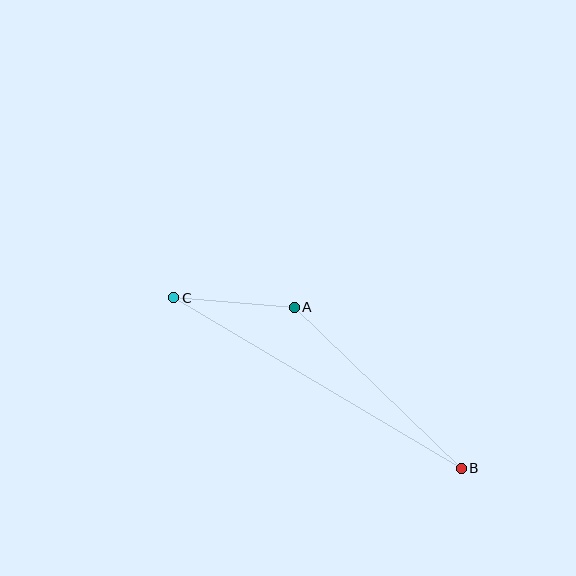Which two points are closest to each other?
Points A and C are closest to each other.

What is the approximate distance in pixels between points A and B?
The distance between A and B is approximately 232 pixels.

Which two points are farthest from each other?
Points B and C are farthest from each other.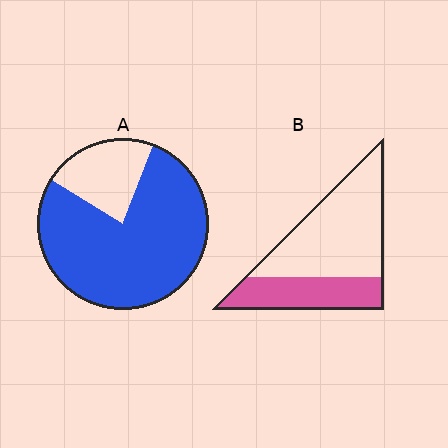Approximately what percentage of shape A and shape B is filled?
A is approximately 80% and B is approximately 35%.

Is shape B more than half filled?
No.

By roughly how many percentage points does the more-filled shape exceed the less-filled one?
By roughly 45 percentage points (A over B).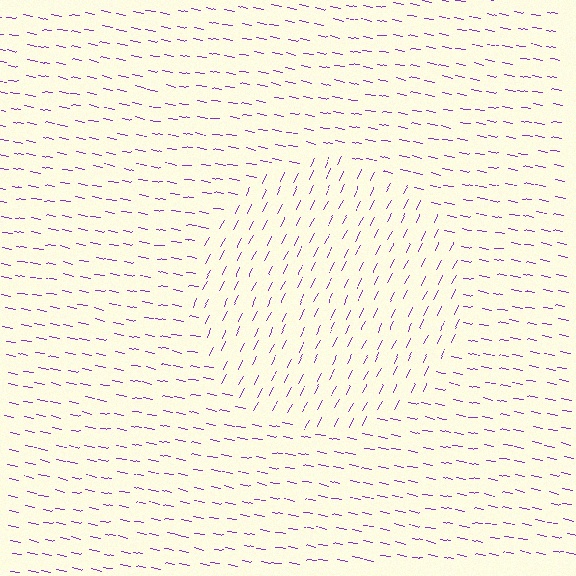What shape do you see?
I see a circle.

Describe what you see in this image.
The image is filled with small purple line segments. A circle region in the image has lines oriented differently from the surrounding lines, creating a visible texture boundary.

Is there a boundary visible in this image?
Yes, there is a texture boundary formed by a change in line orientation.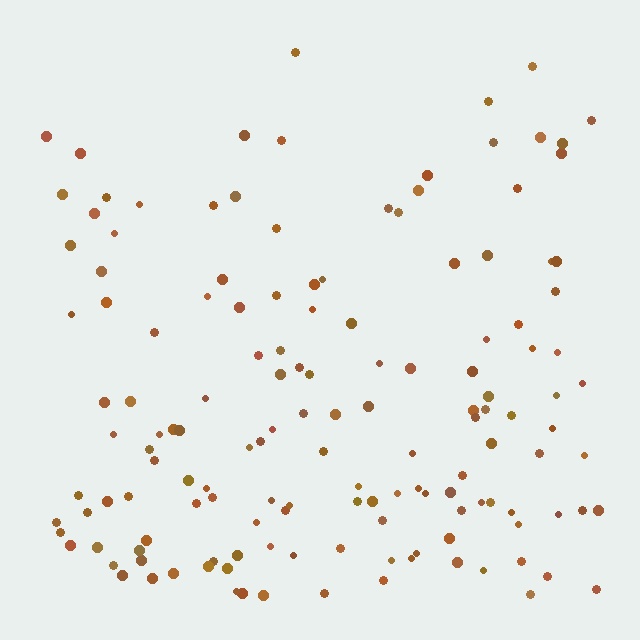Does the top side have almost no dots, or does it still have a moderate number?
Still a moderate number, just noticeably fewer than the bottom.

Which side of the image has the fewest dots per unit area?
The top.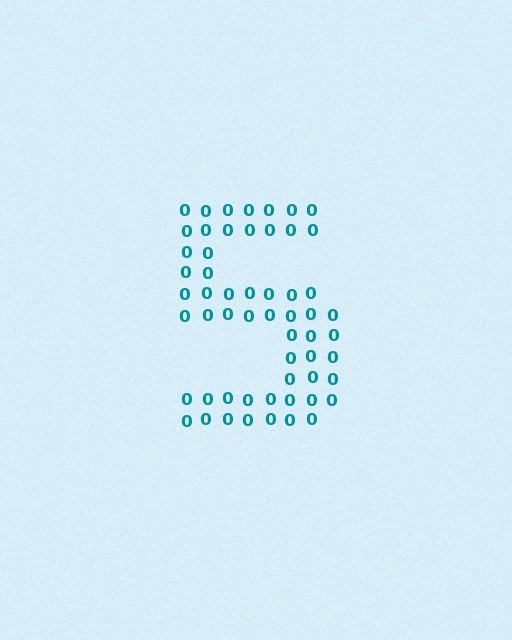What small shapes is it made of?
It is made of small digit 0's.